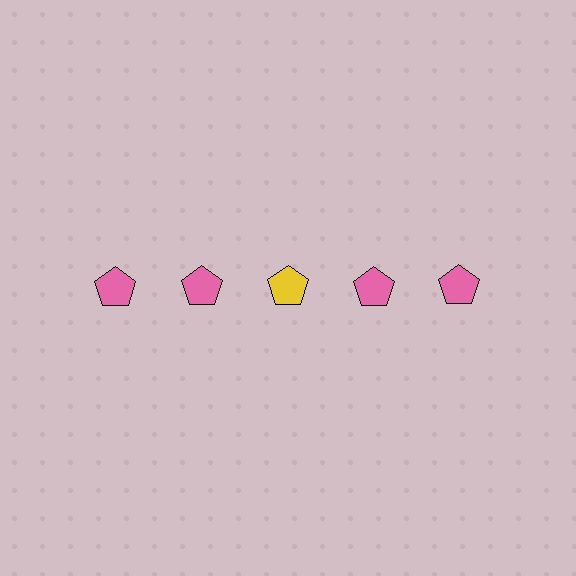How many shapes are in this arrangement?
There are 5 shapes arranged in a grid pattern.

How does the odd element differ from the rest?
It has a different color: yellow instead of pink.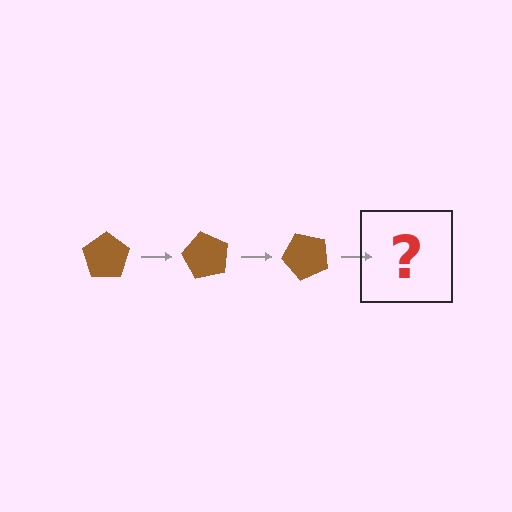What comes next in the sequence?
The next element should be a brown pentagon rotated 180 degrees.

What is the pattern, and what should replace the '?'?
The pattern is that the pentagon rotates 60 degrees each step. The '?' should be a brown pentagon rotated 180 degrees.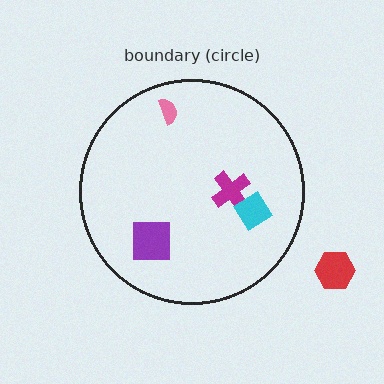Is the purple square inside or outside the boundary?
Inside.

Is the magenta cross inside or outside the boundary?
Inside.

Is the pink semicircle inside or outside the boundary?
Inside.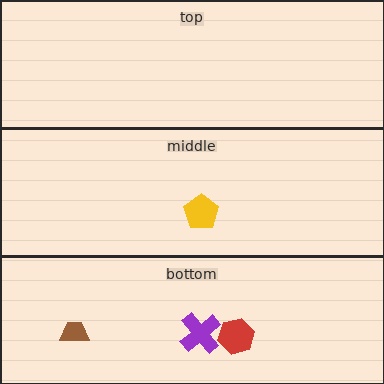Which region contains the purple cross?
The bottom region.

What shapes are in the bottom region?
The red hexagon, the purple cross, the brown trapezoid.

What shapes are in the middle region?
The yellow pentagon.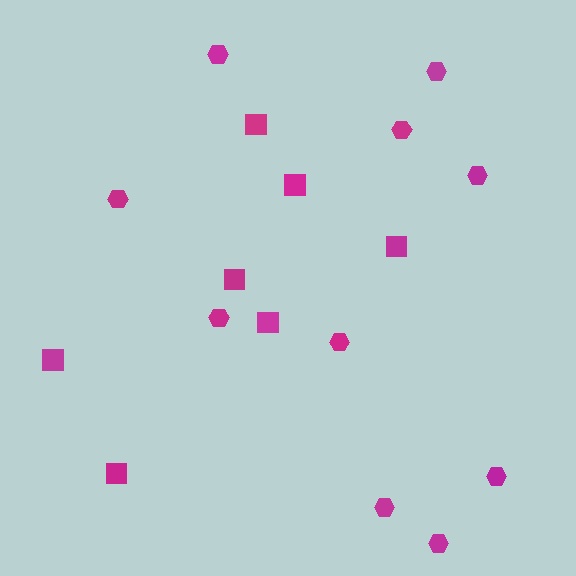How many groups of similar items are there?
There are 2 groups: one group of hexagons (10) and one group of squares (7).